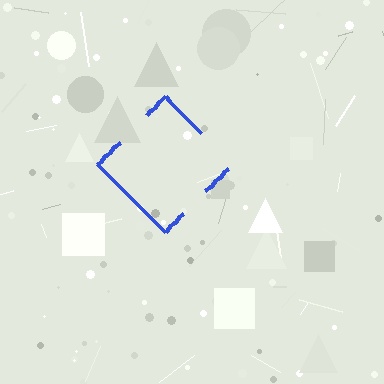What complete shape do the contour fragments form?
The contour fragments form a diamond.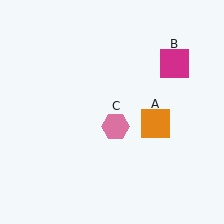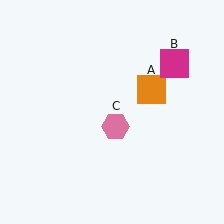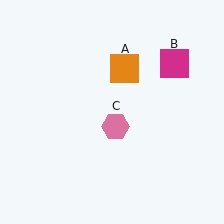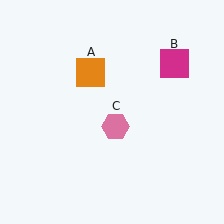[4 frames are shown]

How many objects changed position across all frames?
1 object changed position: orange square (object A).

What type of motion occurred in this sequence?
The orange square (object A) rotated counterclockwise around the center of the scene.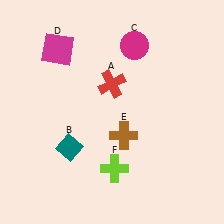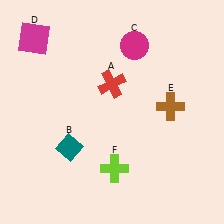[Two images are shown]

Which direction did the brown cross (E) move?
The brown cross (E) moved right.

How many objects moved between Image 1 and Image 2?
2 objects moved between the two images.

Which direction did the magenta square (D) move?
The magenta square (D) moved left.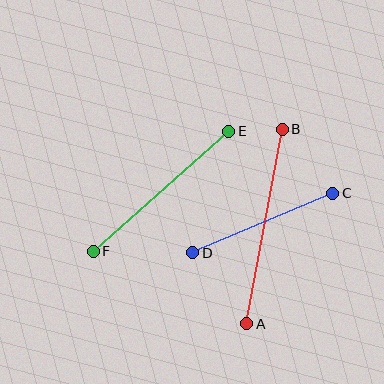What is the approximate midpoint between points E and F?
The midpoint is at approximately (161, 191) pixels.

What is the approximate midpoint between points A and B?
The midpoint is at approximately (265, 227) pixels.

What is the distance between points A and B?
The distance is approximately 198 pixels.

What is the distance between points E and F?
The distance is approximately 181 pixels.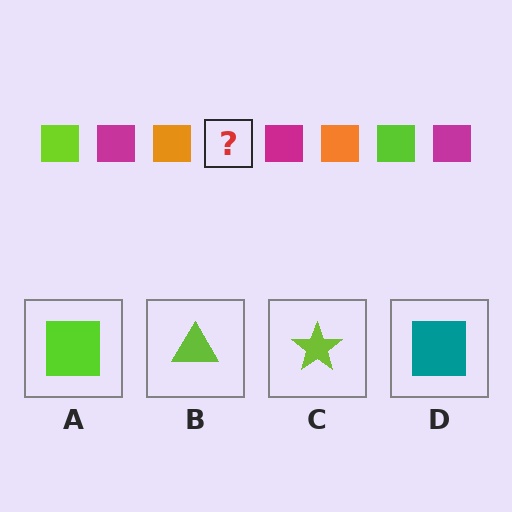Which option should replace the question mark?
Option A.